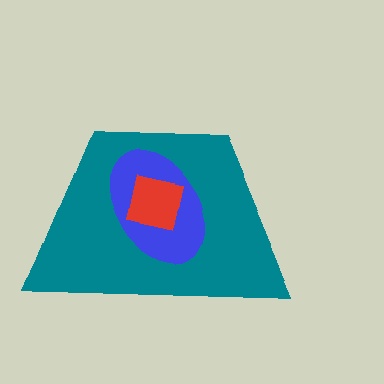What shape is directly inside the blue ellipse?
The red square.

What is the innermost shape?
The red square.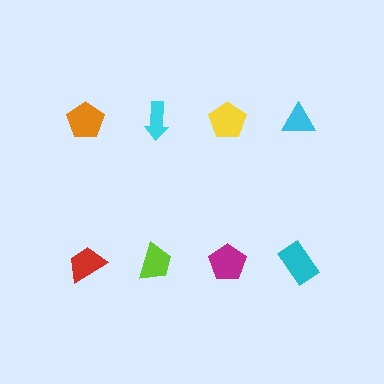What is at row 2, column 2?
A lime trapezoid.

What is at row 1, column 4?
A cyan triangle.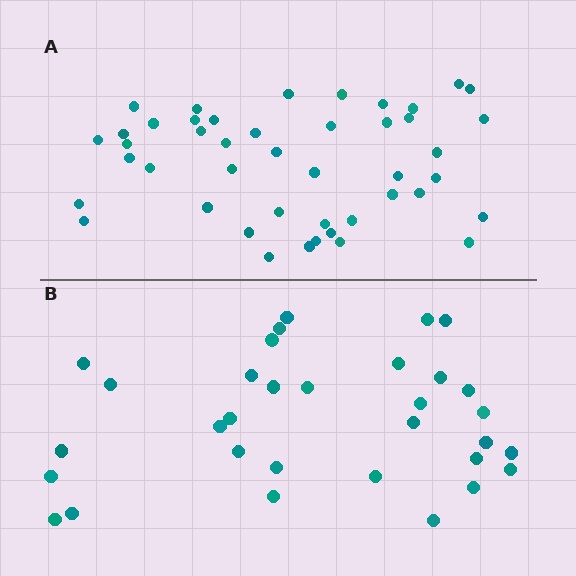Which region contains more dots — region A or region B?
Region A (the top region) has more dots.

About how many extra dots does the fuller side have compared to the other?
Region A has approximately 15 more dots than region B.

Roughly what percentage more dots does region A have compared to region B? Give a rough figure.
About 40% more.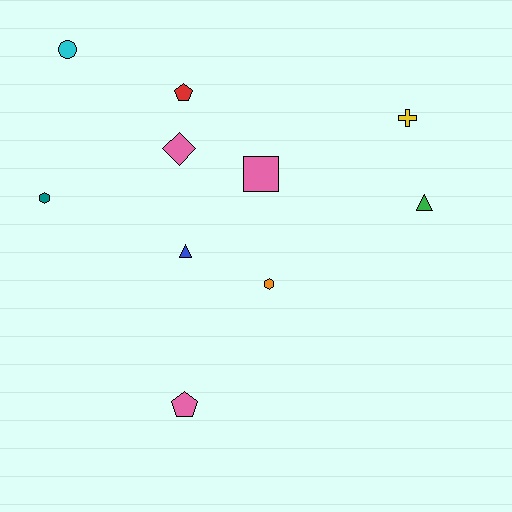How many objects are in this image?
There are 10 objects.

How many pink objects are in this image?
There are 3 pink objects.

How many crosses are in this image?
There is 1 cross.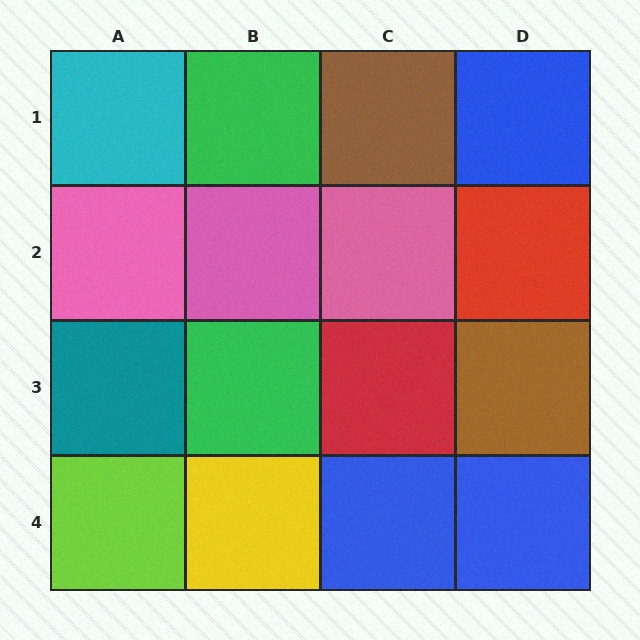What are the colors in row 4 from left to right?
Lime, yellow, blue, blue.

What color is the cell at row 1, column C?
Brown.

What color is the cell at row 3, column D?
Brown.